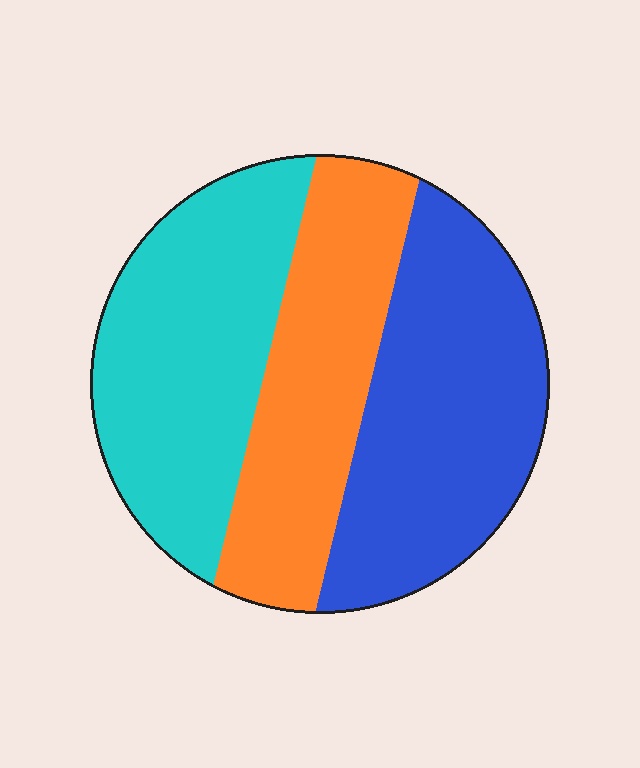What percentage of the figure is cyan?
Cyan takes up about one third (1/3) of the figure.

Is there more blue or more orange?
Blue.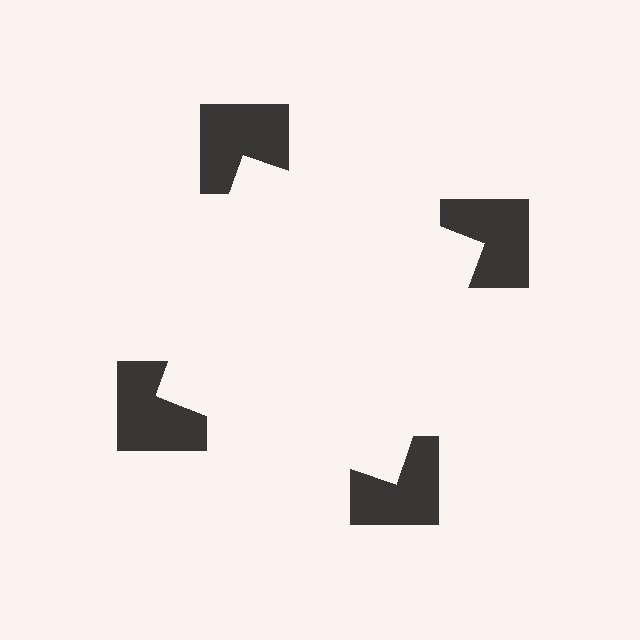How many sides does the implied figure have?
4 sides.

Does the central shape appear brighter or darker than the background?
It typically appears slightly brighter than the background, even though no actual brightness change is drawn.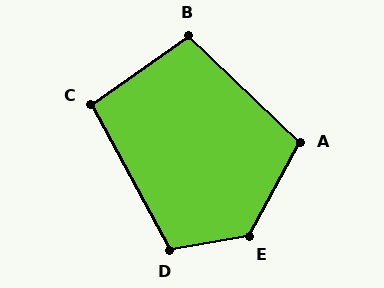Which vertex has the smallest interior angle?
C, at approximately 97 degrees.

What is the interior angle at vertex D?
Approximately 108 degrees (obtuse).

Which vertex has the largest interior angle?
E, at approximately 128 degrees.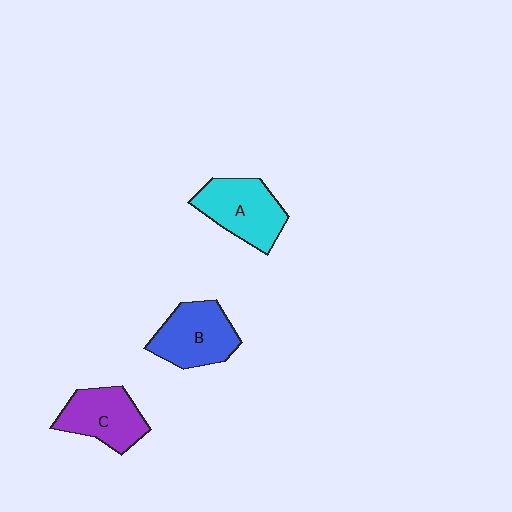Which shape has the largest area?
Shape A (cyan).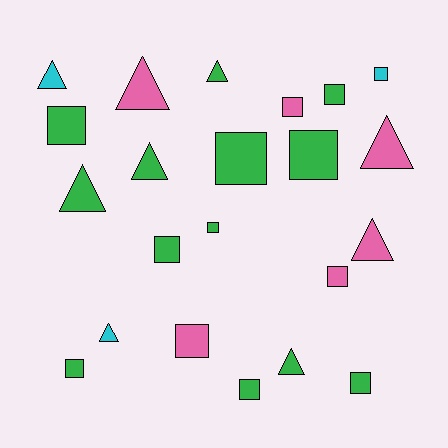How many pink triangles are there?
There are 3 pink triangles.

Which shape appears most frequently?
Square, with 13 objects.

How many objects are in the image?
There are 22 objects.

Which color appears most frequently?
Green, with 13 objects.